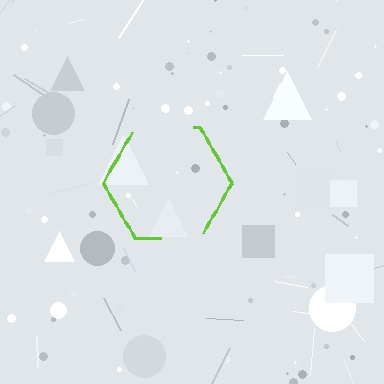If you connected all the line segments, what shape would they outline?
They would outline a hexagon.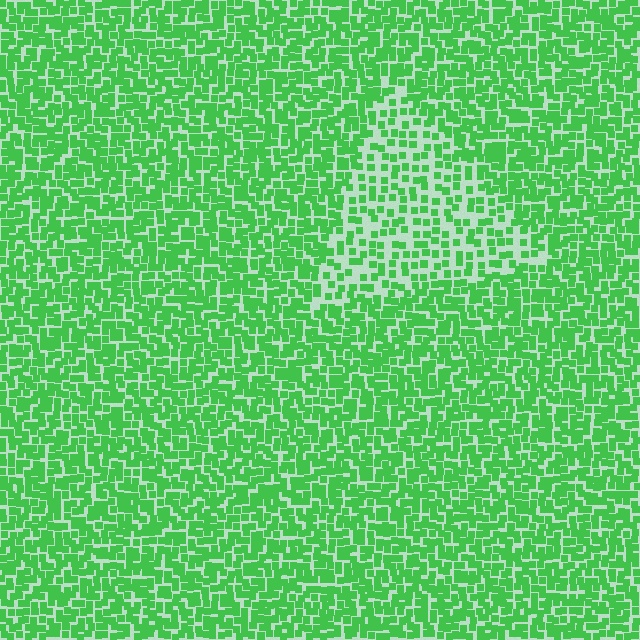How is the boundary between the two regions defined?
The boundary is defined by a change in element density (approximately 1.9x ratio). All elements are the same color, size, and shape.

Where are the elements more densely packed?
The elements are more densely packed outside the triangle boundary.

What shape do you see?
I see a triangle.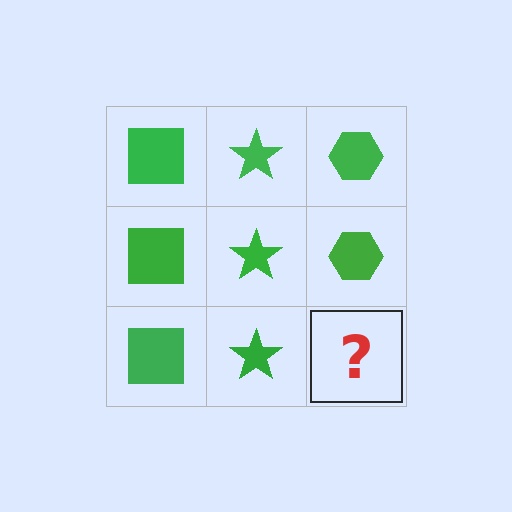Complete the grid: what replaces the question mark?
The question mark should be replaced with a green hexagon.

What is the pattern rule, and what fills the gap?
The rule is that each column has a consistent shape. The gap should be filled with a green hexagon.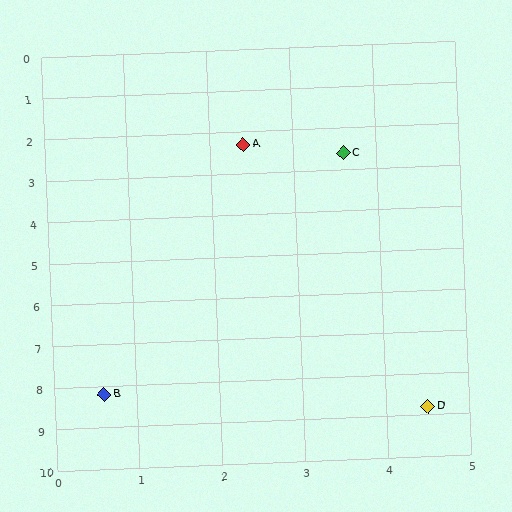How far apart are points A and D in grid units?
Points A and D are about 6.8 grid units apart.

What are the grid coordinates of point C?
Point C is at approximately (3.6, 2.6).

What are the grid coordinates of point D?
Point D is at approximately (4.5, 8.8).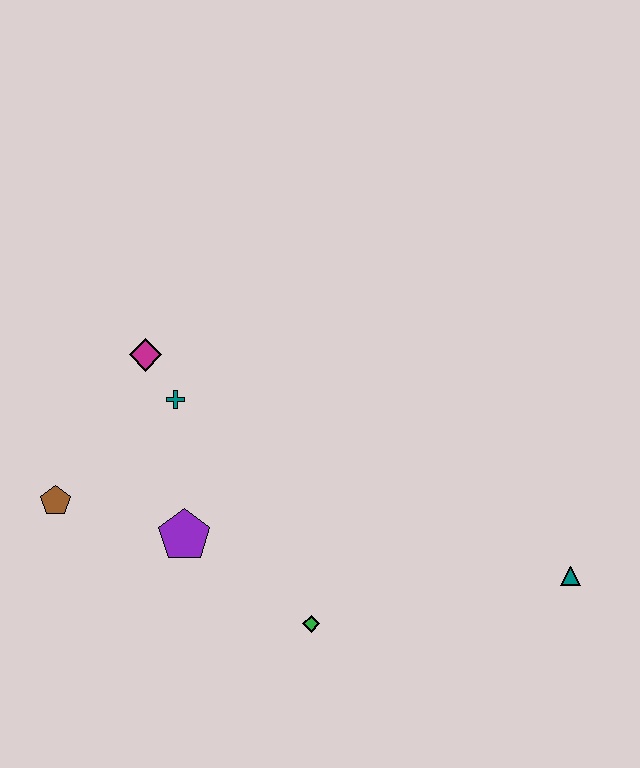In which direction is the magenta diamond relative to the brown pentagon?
The magenta diamond is above the brown pentagon.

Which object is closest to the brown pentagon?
The purple pentagon is closest to the brown pentagon.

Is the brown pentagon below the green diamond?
No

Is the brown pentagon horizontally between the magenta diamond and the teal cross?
No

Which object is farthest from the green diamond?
The magenta diamond is farthest from the green diamond.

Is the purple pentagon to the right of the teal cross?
Yes